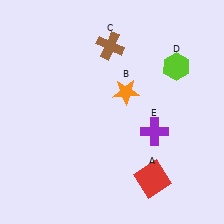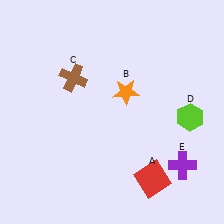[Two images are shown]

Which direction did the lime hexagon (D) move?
The lime hexagon (D) moved down.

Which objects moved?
The objects that moved are: the brown cross (C), the lime hexagon (D), the purple cross (E).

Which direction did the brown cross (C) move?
The brown cross (C) moved left.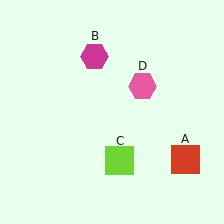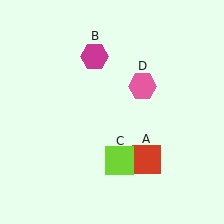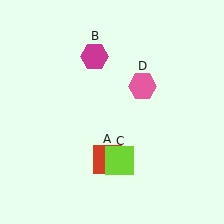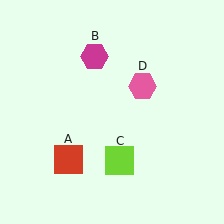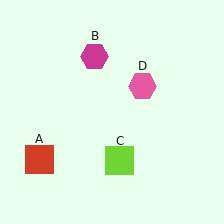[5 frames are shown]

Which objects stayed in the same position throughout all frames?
Magenta hexagon (object B) and lime square (object C) and pink hexagon (object D) remained stationary.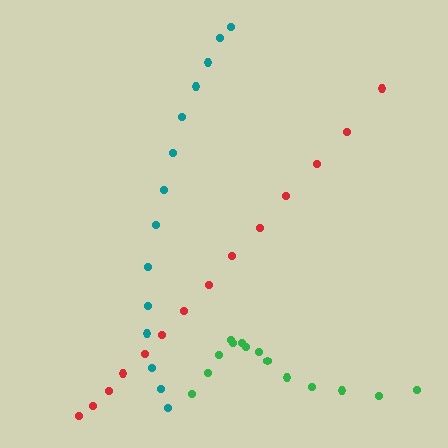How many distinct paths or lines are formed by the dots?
There are 3 distinct paths.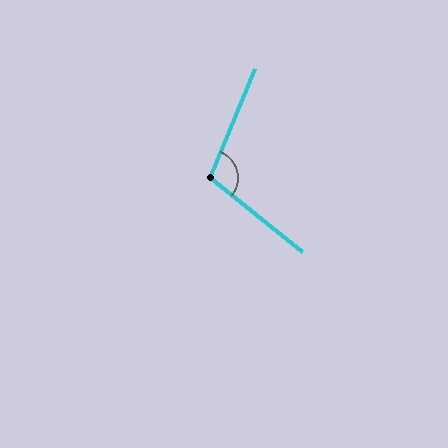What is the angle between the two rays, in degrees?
Approximately 106 degrees.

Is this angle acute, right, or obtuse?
It is obtuse.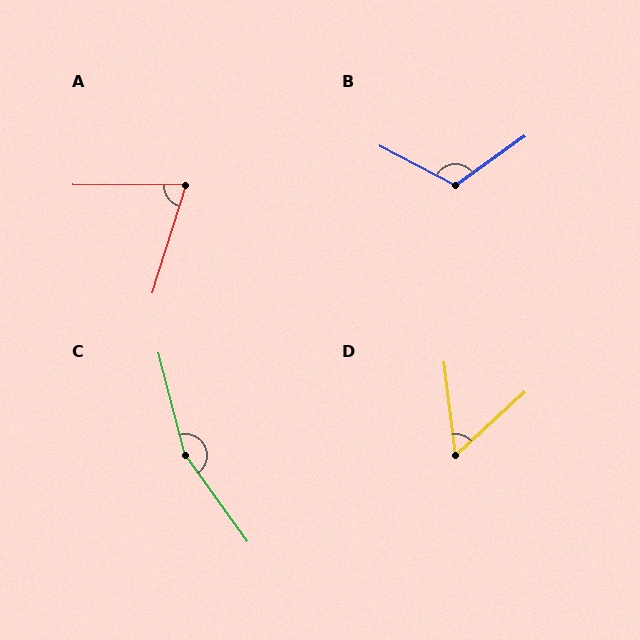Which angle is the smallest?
D, at approximately 55 degrees.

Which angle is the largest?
C, at approximately 159 degrees.